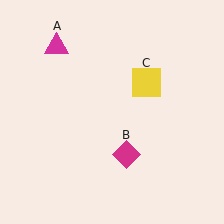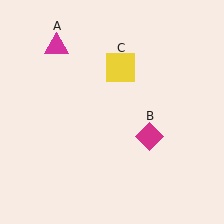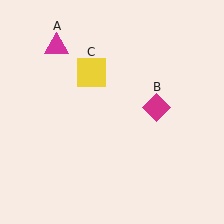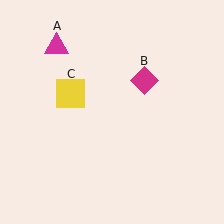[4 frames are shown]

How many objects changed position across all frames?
2 objects changed position: magenta diamond (object B), yellow square (object C).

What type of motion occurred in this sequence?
The magenta diamond (object B), yellow square (object C) rotated counterclockwise around the center of the scene.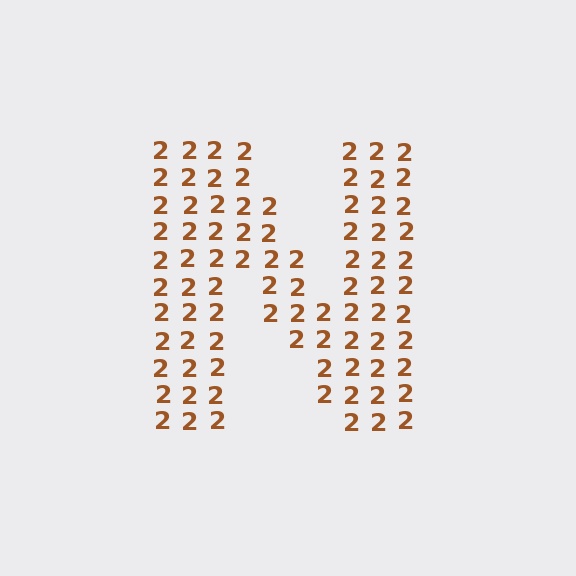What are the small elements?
The small elements are digit 2's.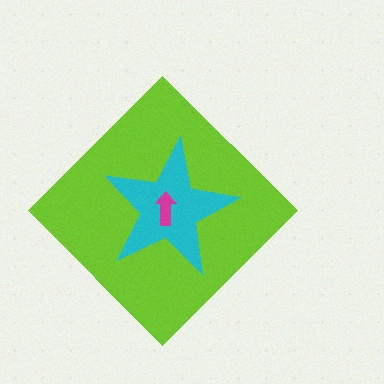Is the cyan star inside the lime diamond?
Yes.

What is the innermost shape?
The magenta arrow.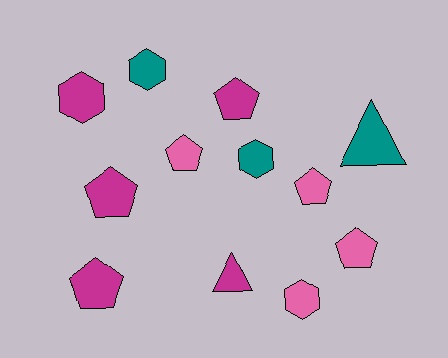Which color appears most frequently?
Magenta, with 5 objects.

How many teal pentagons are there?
There are no teal pentagons.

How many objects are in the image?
There are 12 objects.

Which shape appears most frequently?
Pentagon, with 6 objects.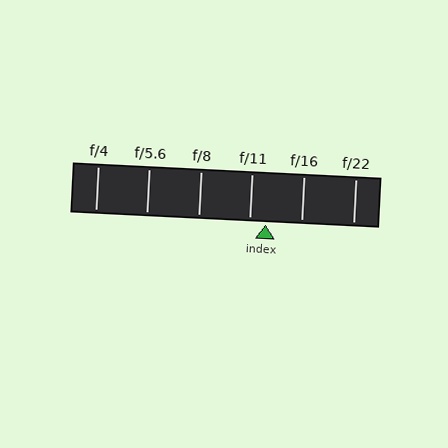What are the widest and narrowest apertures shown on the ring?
The widest aperture shown is f/4 and the narrowest is f/22.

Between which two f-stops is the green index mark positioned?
The index mark is between f/11 and f/16.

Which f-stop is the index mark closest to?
The index mark is closest to f/11.